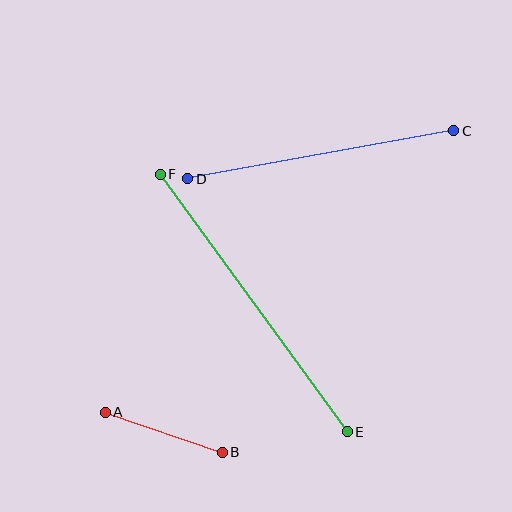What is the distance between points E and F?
The distance is approximately 318 pixels.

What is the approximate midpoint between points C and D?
The midpoint is at approximately (321, 155) pixels.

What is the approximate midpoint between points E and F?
The midpoint is at approximately (254, 303) pixels.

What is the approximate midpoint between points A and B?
The midpoint is at approximately (164, 432) pixels.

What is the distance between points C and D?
The distance is approximately 270 pixels.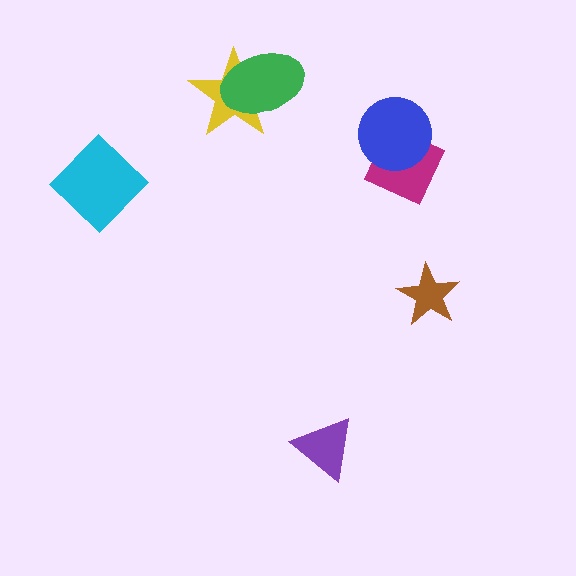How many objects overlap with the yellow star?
1 object overlaps with the yellow star.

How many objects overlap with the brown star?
0 objects overlap with the brown star.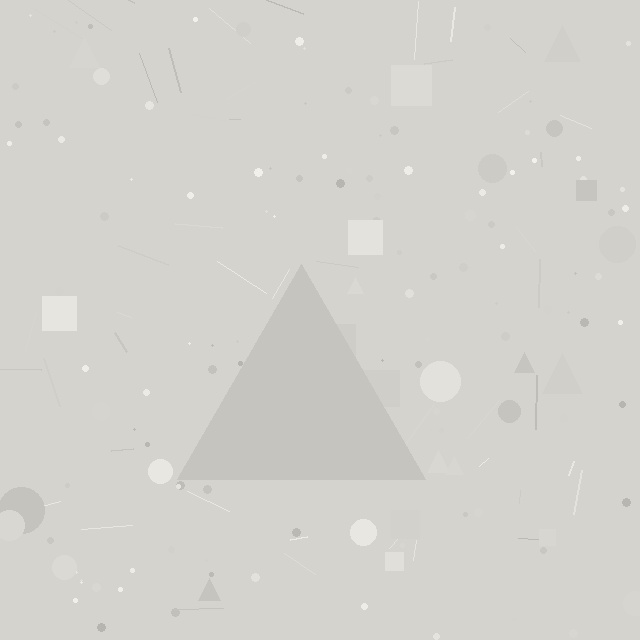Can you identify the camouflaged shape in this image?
The camouflaged shape is a triangle.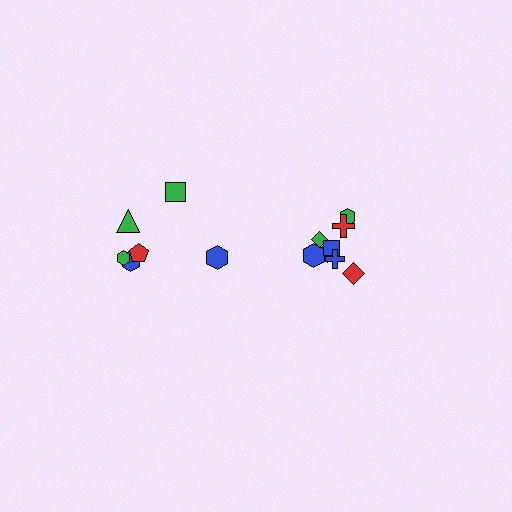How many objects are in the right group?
There are 8 objects.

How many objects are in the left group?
There are 6 objects.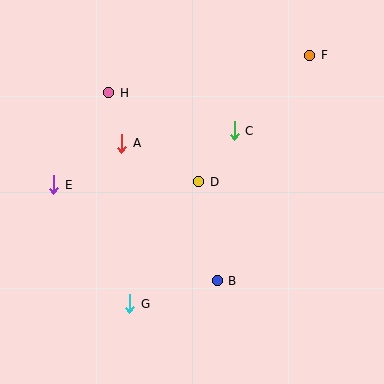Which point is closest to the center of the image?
Point D at (199, 182) is closest to the center.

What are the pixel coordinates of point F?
Point F is at (310, 55).